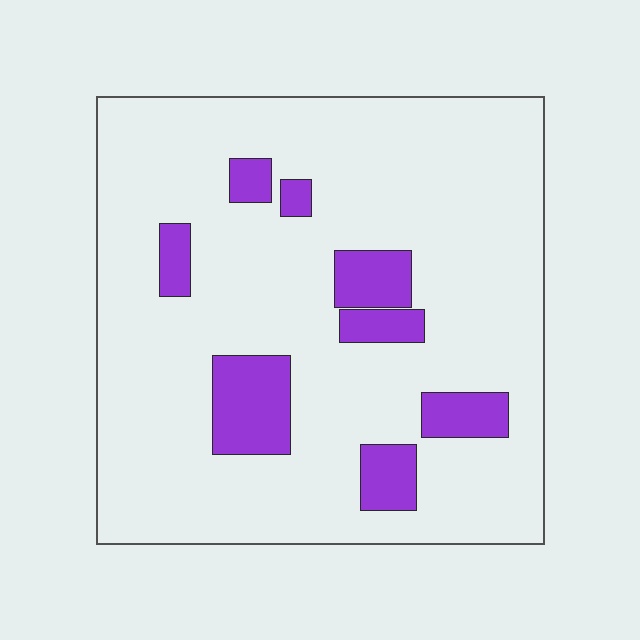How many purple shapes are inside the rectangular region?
8.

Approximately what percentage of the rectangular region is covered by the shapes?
Approximately 15%.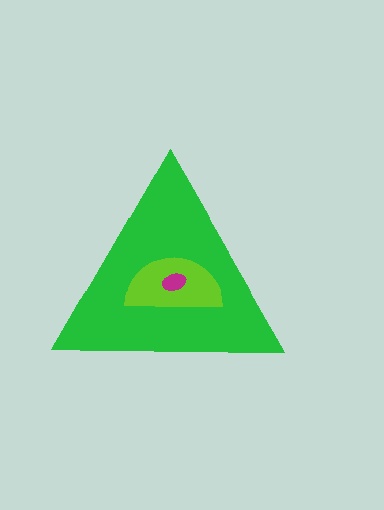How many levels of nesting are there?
3.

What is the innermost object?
The magenta ellipse.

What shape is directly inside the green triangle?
The lime semicircle.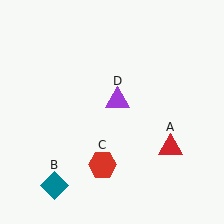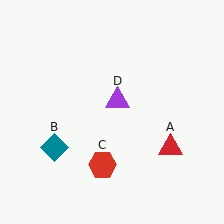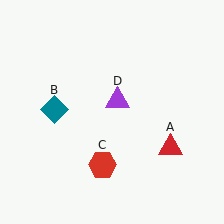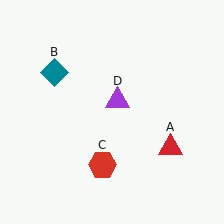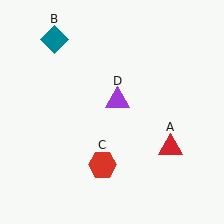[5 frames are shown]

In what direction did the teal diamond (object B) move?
The teal diamond (object B) moved up.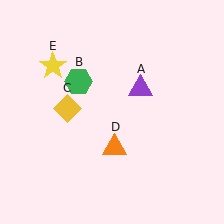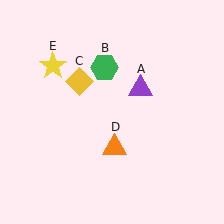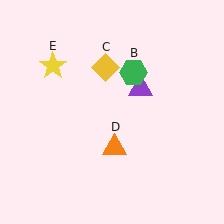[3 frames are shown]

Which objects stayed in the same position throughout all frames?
Purple triangle (object A) and orange triangle (object D) and yellow star (object E) remained stationary.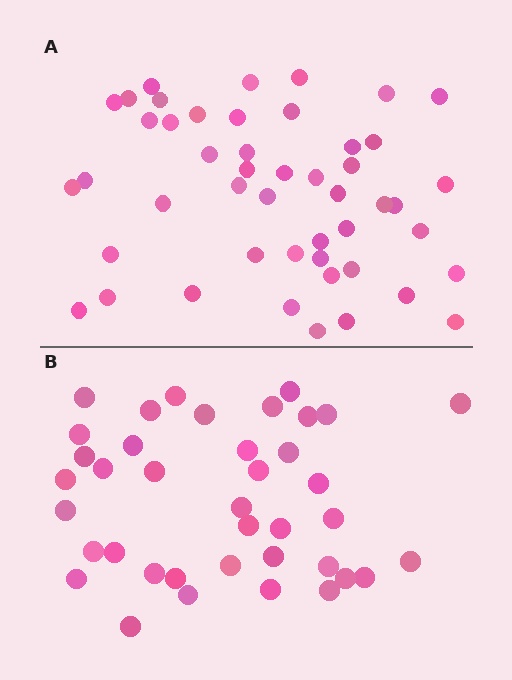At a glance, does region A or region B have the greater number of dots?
Region A (the top region) has more dots.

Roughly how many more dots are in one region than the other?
Region A has roughly 8 or so more dots than region B.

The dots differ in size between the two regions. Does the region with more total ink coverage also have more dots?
No. Region B has more total ink coverage because its dots are larger, but region A actually contains more individual dots. Total area can be misleading — the number of items is what matters here.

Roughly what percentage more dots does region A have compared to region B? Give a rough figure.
About 25% more.